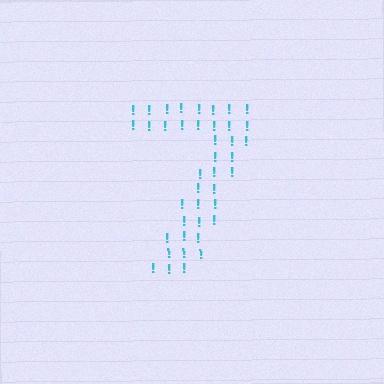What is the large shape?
The large shape is the digit 7.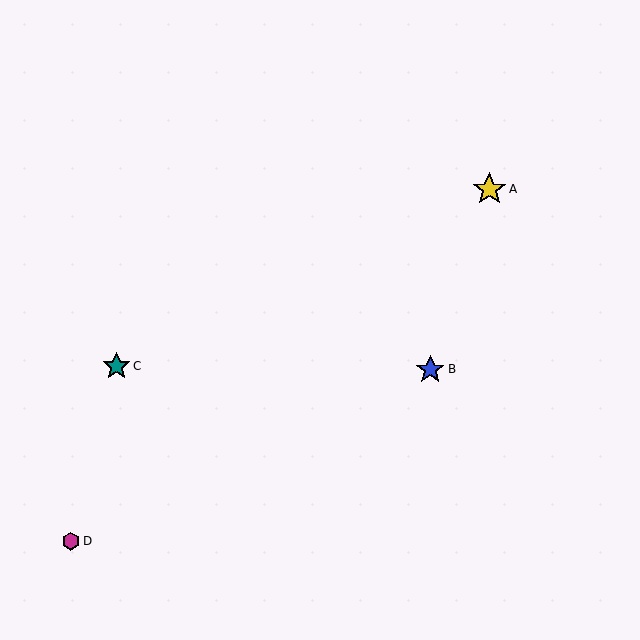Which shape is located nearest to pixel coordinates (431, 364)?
The blue star (labeled B) at (430, 369) is nearest to that location.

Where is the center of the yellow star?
The center of the yellow star is at (489, 189).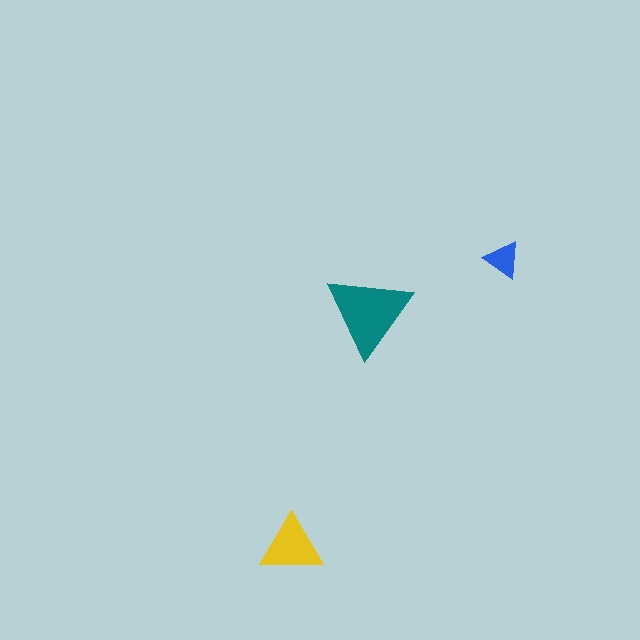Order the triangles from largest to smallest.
the teal one, the yellow one, the blue one.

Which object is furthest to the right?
The blue triangle is rightmost.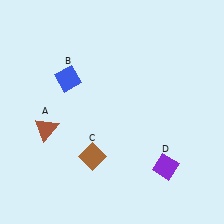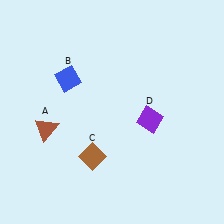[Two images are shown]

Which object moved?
The purple diamond (D) moved up.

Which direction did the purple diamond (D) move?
The purple diamond (D) moved up.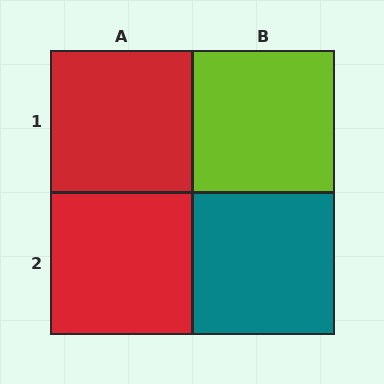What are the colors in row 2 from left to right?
Red, teal.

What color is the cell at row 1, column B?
Lime.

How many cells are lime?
1 cell is lime.